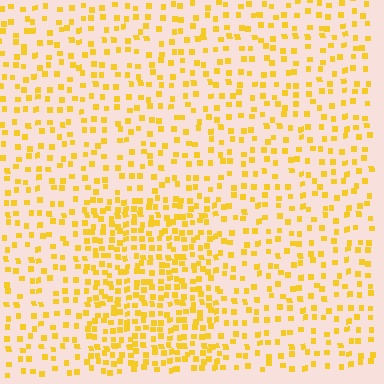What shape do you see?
I see a rectangle.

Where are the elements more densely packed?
The elements are more densely packed inside the rectangle boundary.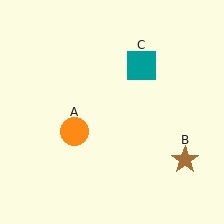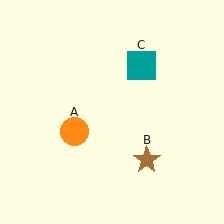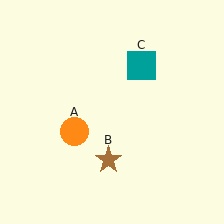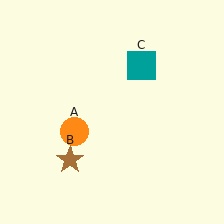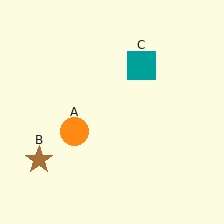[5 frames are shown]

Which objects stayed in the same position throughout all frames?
Orange circle (object A) and teal square (object C) remained stationary.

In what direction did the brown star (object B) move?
The brown star (object B) moved left.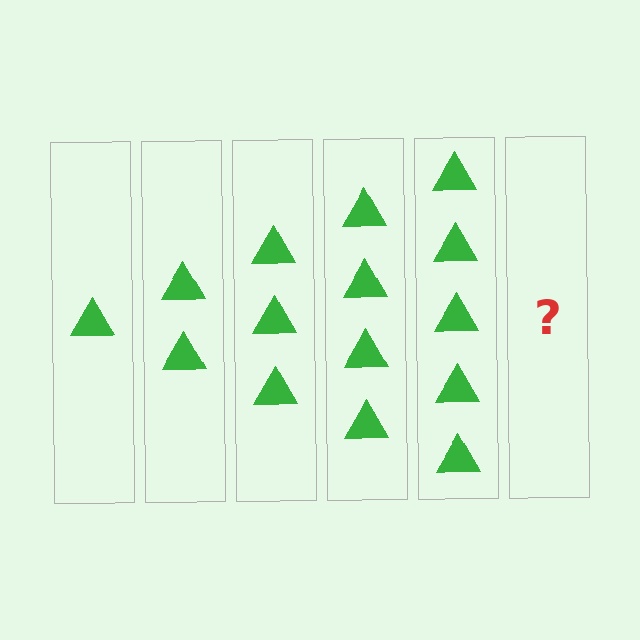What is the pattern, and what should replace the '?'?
The pattern is that each step adds one more triangle. The '?' should be 6 triangles.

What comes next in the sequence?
The next element should be 6 triangles.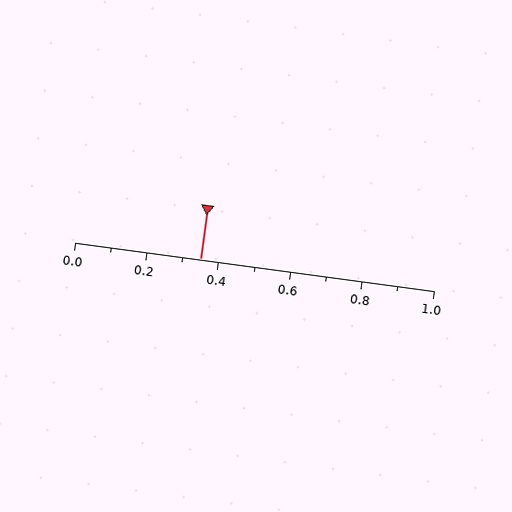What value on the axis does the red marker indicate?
The marker indicates approximately 0.35.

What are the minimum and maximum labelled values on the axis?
The axis runs from 0.0 to 1.0.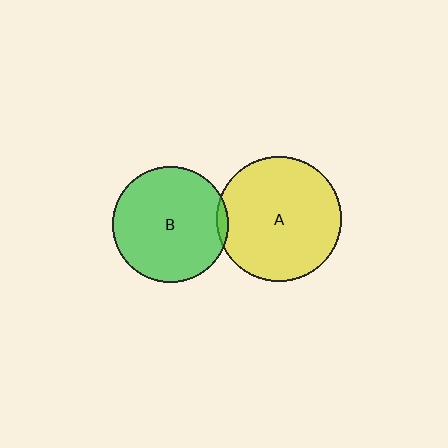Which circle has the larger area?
Circle A (yellow).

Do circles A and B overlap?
Yes.